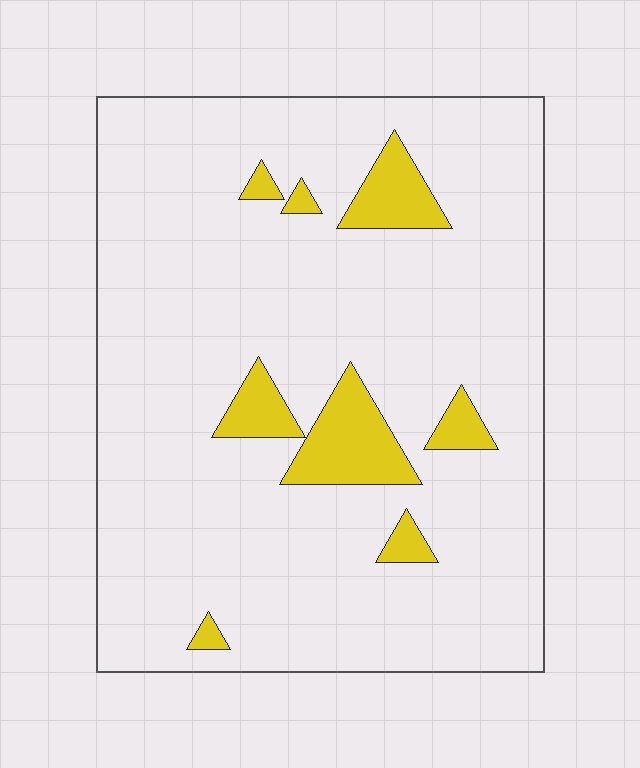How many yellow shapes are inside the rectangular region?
8.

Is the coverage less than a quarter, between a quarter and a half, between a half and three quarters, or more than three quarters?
Less than a quarter.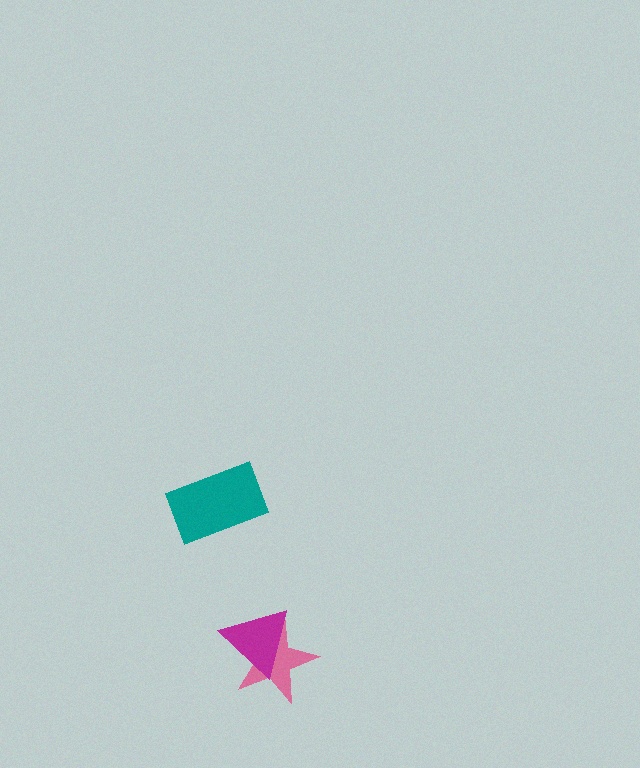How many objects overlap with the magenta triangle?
1 object overlaps with the magenta triangle.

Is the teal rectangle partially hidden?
No, no other shape covers it.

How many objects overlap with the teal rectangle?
0 objects overlap with the teal rectangle.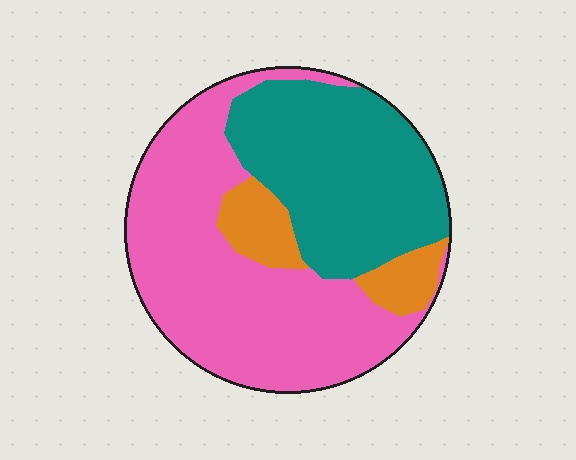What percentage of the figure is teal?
Teal covers about 35% of the figure.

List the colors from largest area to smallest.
From largest to smallest: pink, teal, orange.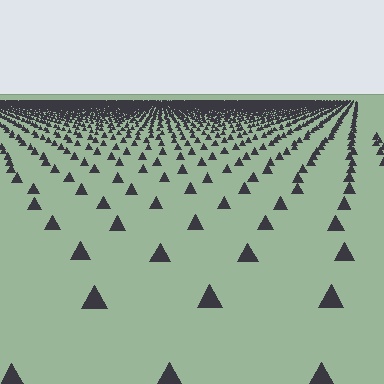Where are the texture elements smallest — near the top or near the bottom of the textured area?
Near the top.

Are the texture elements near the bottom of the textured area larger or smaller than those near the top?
Larger. Near the bottom, elements are closer to the viewer and appear at a bigger on-screen size.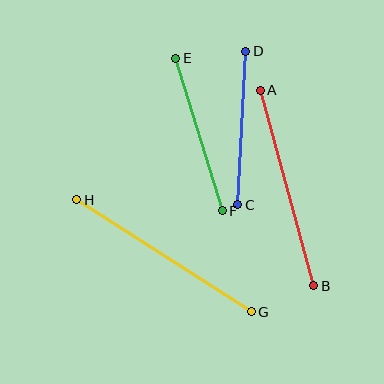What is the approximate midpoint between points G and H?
The midpoint is at approximately (164, 256) pixels.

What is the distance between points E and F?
The distance is approximately 160 pixels.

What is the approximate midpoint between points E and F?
The midpoint is at approximately (199, 135) pixels.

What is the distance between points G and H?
The distance is approximately 208 pixels.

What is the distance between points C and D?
The distance is approximately 154 pixels.